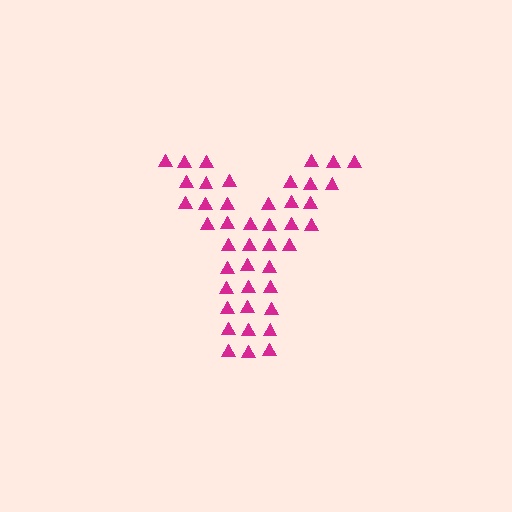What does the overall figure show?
The overall figure shows the letter Y.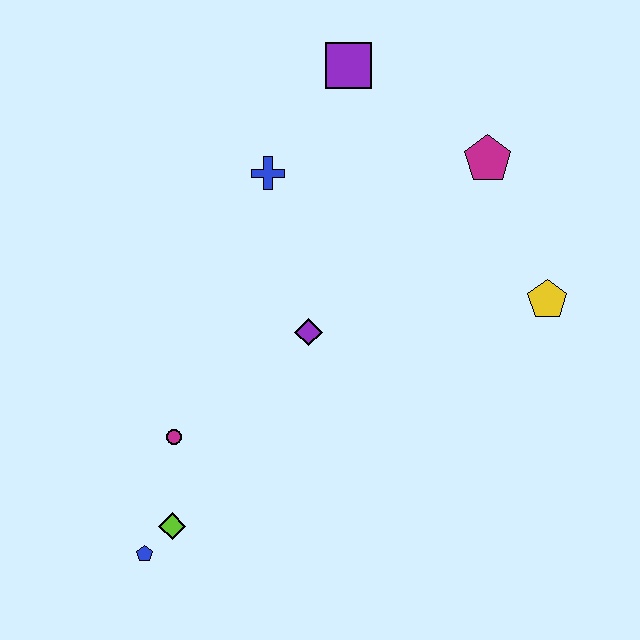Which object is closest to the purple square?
The blue cross is closest to the purple square.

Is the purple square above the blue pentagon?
Yes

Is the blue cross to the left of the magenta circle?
No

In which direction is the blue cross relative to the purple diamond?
The blue cross is above the purple diamond.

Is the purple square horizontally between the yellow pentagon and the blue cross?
Yes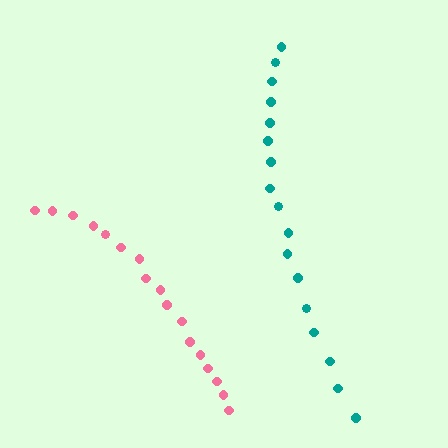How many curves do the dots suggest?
There are 2 distinct paths.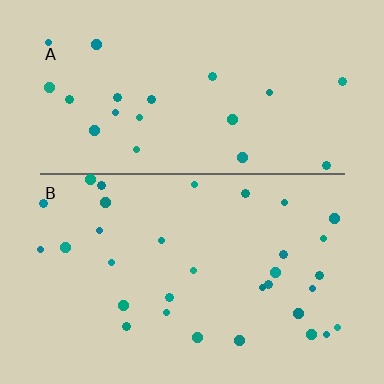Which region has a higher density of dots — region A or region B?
B (the bottom).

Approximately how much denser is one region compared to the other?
Approximately 1.5× — region B over region A.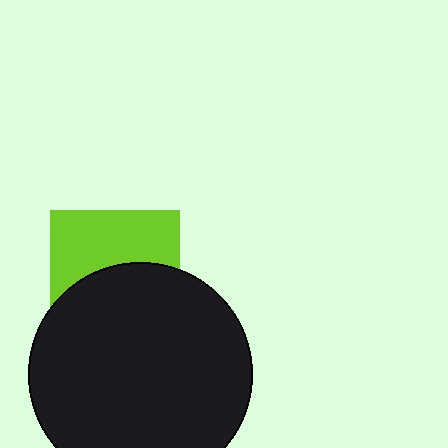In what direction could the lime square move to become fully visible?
The lime square could move up. That would shift it out from behind the black circle entirely.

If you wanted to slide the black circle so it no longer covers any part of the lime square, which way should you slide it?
Slide it down — that is the most direct way to separate the two shapes.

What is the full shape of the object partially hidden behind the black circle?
The partially hidden object is a lime square.